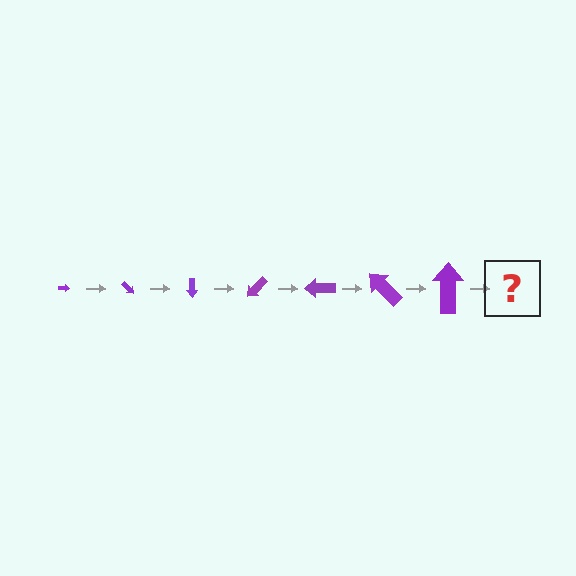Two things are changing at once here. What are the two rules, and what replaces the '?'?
The two rules are that the arrow grows larger each step and it rotates 45 degrees each step. The '?' should be an arrow, larger than the previous one and rotated 315 degrees from the start.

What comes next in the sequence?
The next element should be an arrow, larger than the previous one and rotated 315 degrees from the start.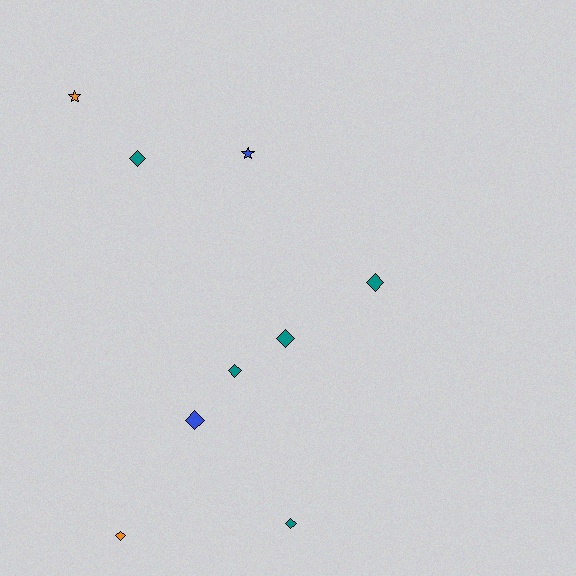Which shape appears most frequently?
Diamond, with 7 objects.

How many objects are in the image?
There are 9 objects.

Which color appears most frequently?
Teal, with 5 objects.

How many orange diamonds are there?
There is 1 orange diamond.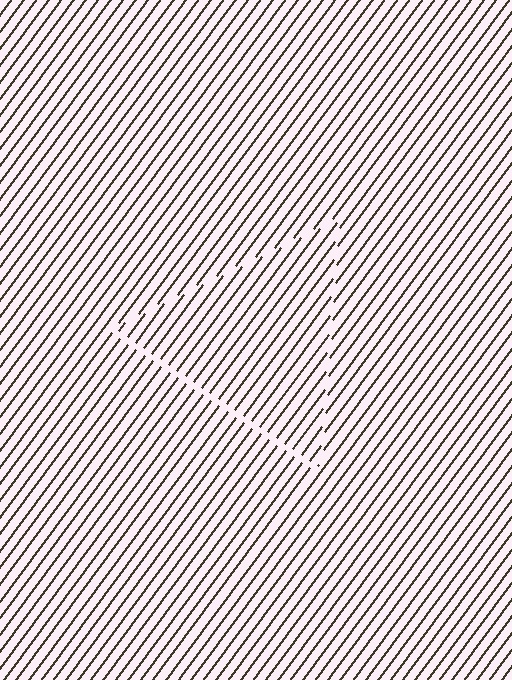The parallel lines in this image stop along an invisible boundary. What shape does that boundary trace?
An illusory triangle. The interior of the shape contains the same grating, shifted by half a period — the contour is defined by the phase discontinuity where line-ends from the inner and outer gratings abut.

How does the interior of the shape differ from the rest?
The interior of the shape contains the same grating, shifted by half a period — the contour is defined by the phase discontinuity where line-ends from the inner and outer gratings abut.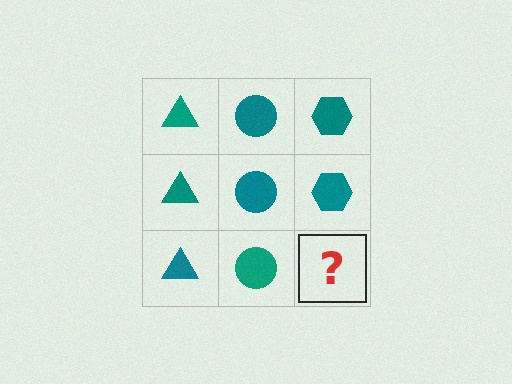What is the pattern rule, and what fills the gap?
The rule is that each column has a consistent shape. The gap should be filled with a teal hexagon.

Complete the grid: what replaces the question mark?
The question mark should be replaced with a teal hexagon.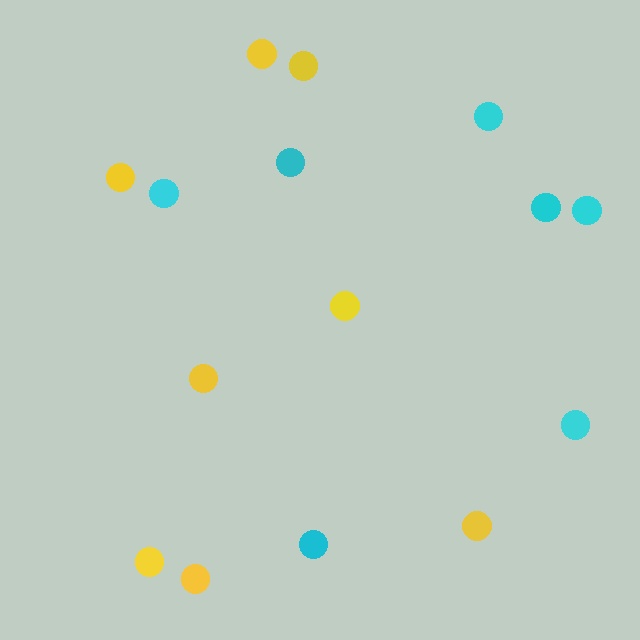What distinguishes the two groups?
There are 2 groups: one group of cyan circles (7) and one group of yellow circles (8).